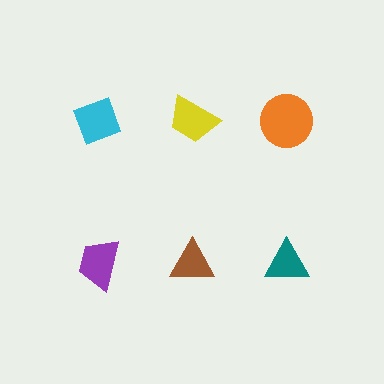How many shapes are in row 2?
3 shapes.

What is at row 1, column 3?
An orange circle.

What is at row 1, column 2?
A yellow trapezoid.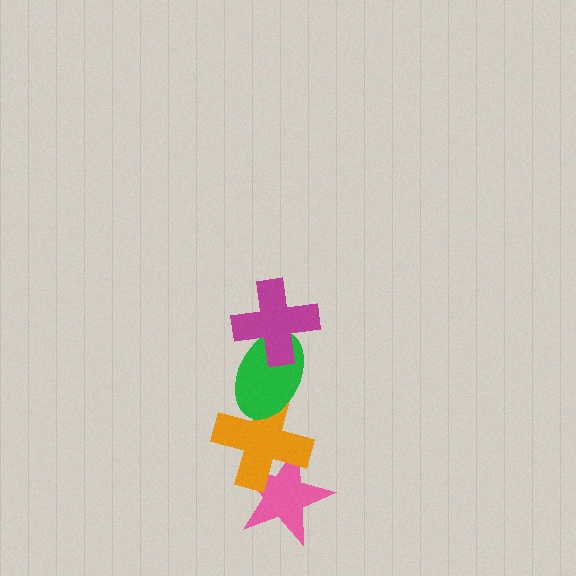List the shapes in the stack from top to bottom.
From top to bottom: the magenta cross, the green ellipse, the orange cross, the pink star.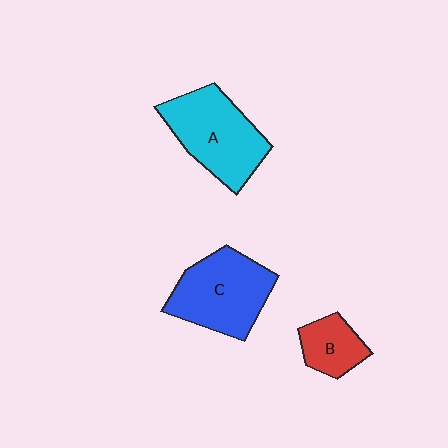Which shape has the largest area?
Shape A (cyan).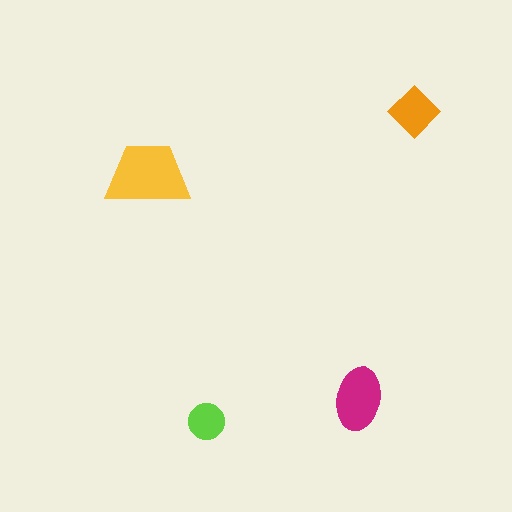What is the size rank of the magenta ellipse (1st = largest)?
2nd.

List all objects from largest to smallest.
The yellow trapezoid, the magenta ellipse, the orange diamond, the lime circle.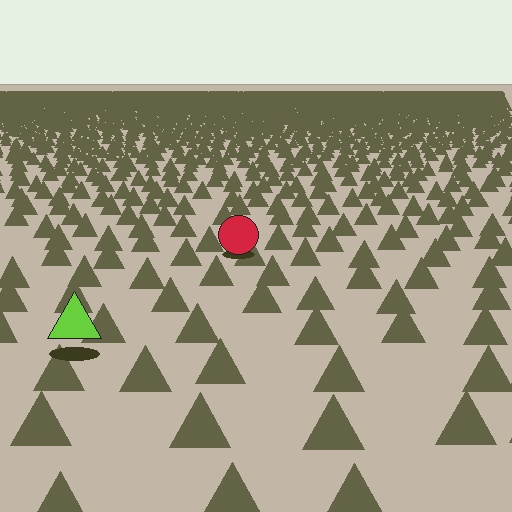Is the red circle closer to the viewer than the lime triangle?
No. The lime triangle is closer — you can tell from the texture gradient: the ground texture is coarser near it.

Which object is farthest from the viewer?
The red circle is farthest from the viewer. It appears smaller and the ground texture around it is denser.